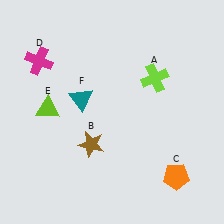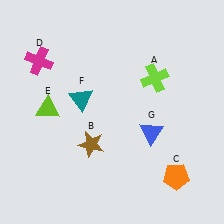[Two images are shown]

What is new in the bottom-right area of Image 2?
A blue triangle (G) was added in the bottom-right area of Image 2.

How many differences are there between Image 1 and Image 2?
There is 1 difference between the two images.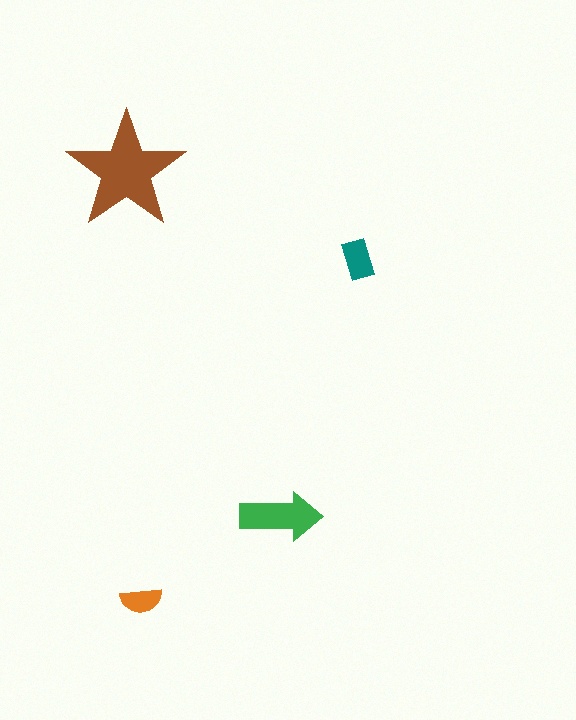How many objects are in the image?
There are 4 objects in the image.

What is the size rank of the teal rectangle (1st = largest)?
3rd.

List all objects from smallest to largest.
The orange semicircle, the teal rectangle, the green arrow, the brown star.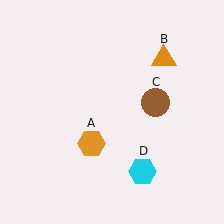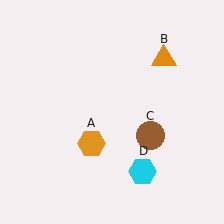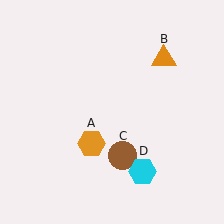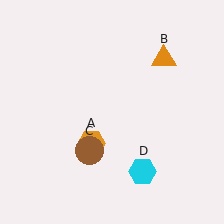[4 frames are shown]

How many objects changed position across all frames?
1 object changed position: brown circle (object C).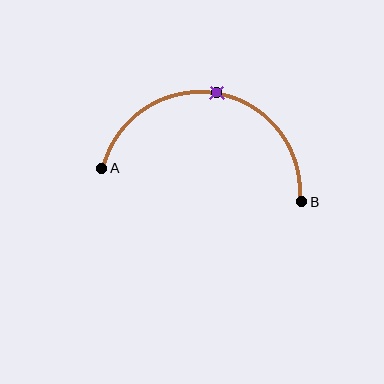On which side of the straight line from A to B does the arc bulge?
The arc bulges above the straight line connecting A and B.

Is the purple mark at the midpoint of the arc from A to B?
Yes. The purple mark lies on the arc at equal arc-length from both A and B — it is the arc midpoint.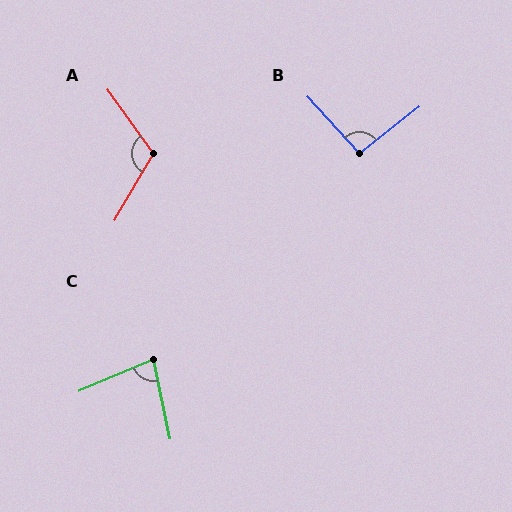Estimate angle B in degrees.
Approximately 94 degrees.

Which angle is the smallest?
C, at approximately 78 degrees.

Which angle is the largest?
A, at approximately 115 degrees.